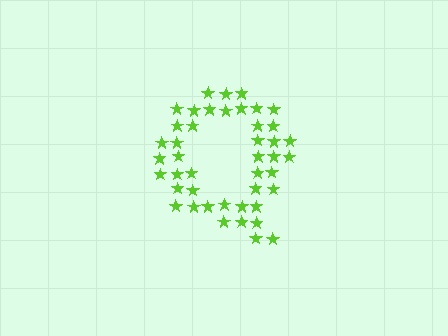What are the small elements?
The small elements are stars.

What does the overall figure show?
The overall figure shows the letter Q.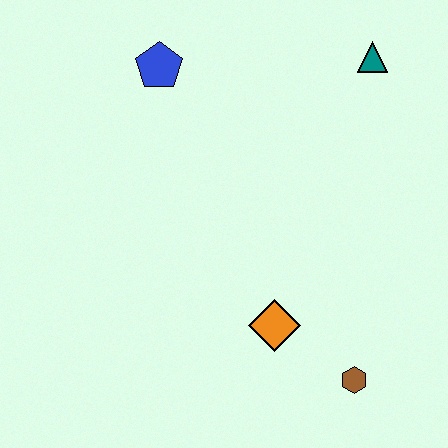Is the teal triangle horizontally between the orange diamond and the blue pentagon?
No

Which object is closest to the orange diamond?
The brown hexagon is closest to the orange diamond.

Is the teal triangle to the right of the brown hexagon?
Yes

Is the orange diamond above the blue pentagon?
No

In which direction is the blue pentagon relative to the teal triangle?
The blue pentagon is to the left of the teal triangle.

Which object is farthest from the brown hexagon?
The blue pentagon is farthest from the brown hexagon.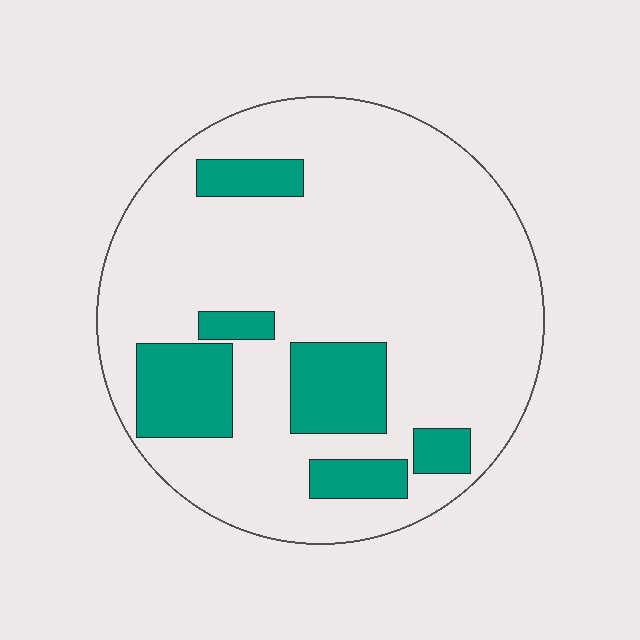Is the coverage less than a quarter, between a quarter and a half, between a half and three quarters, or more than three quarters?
Less than a quarter.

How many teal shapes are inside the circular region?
6.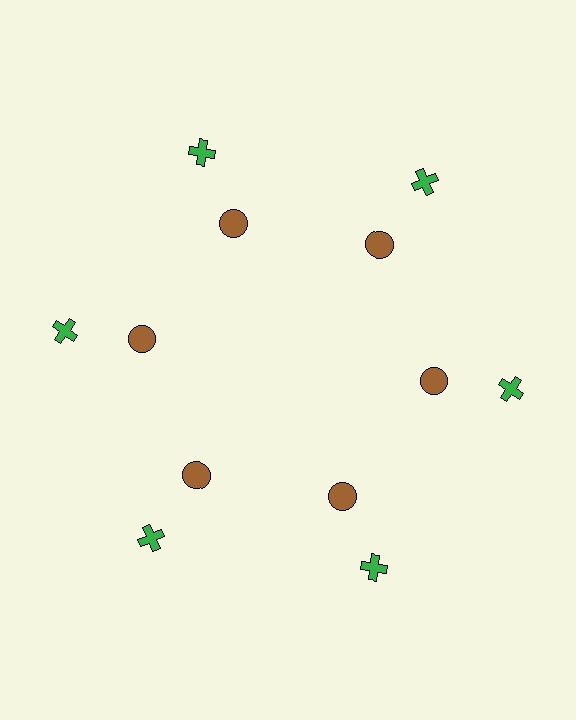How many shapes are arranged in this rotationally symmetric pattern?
There are 12 shapes, arranged in 6 groups of 2.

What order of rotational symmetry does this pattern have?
This pattern has 6-fold rotational symmetry.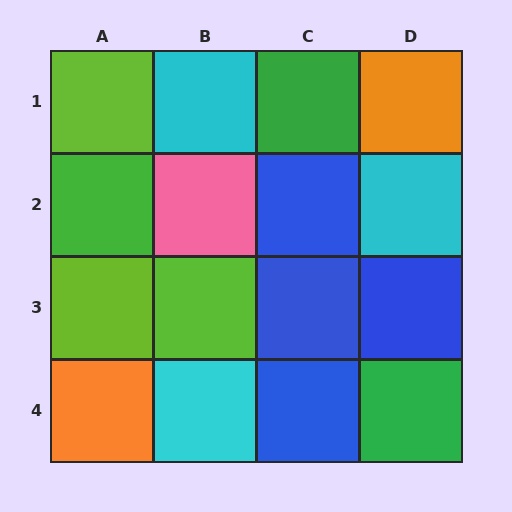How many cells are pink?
1 cell is pink.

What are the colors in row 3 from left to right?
Lime, lime, blue, blue.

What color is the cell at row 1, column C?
Green.